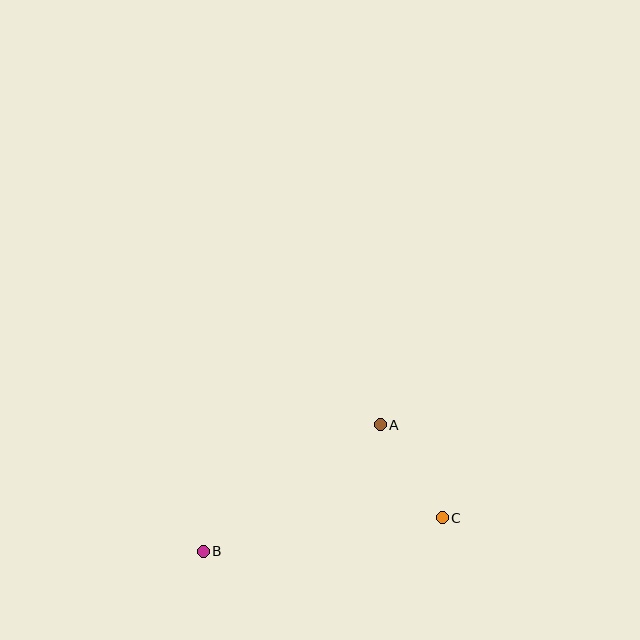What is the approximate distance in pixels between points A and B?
The distance between A and B is approximately 218 pixels.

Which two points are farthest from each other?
Points B and C are farthest from each other.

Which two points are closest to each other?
Points A and C are closest to each other.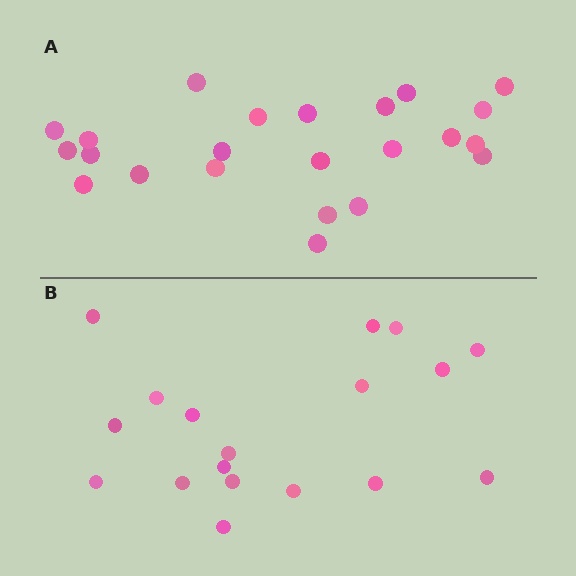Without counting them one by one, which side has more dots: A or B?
Region A (the top region) has more dots.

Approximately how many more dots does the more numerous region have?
Region A has about 5 more dots than region B.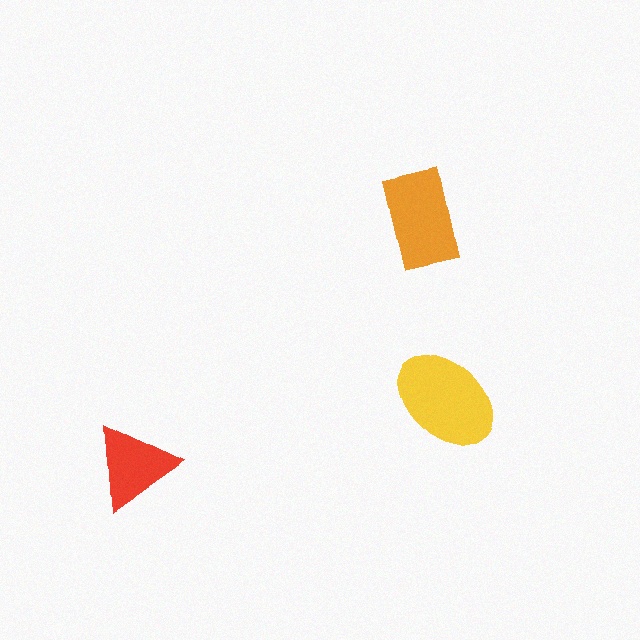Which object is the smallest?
The red triangle.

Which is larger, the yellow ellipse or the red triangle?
The yellow ellipse.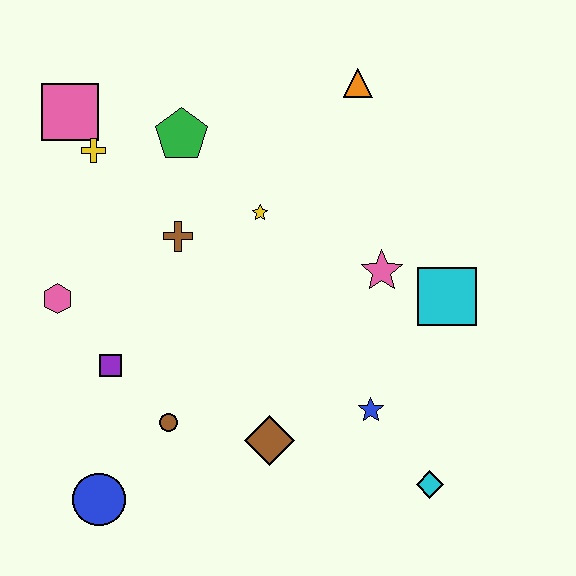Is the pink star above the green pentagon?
No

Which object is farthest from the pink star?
The blue circle is farthest from the pink star.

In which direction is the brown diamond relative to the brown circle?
The brown diamond is to the right of the brown circle.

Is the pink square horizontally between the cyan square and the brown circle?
No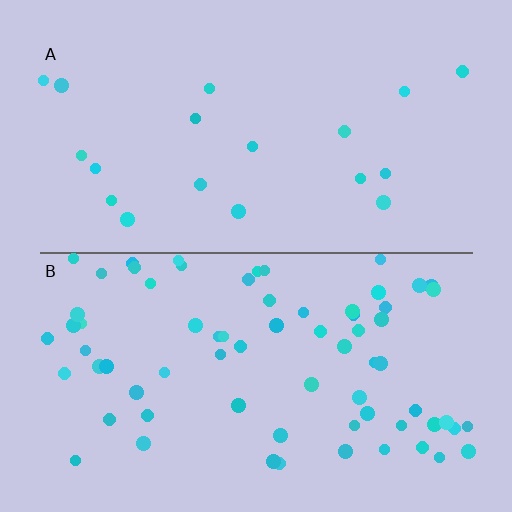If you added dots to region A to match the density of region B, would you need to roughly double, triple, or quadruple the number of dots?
Approximately quadruple.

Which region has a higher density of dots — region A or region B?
B (the bottom).